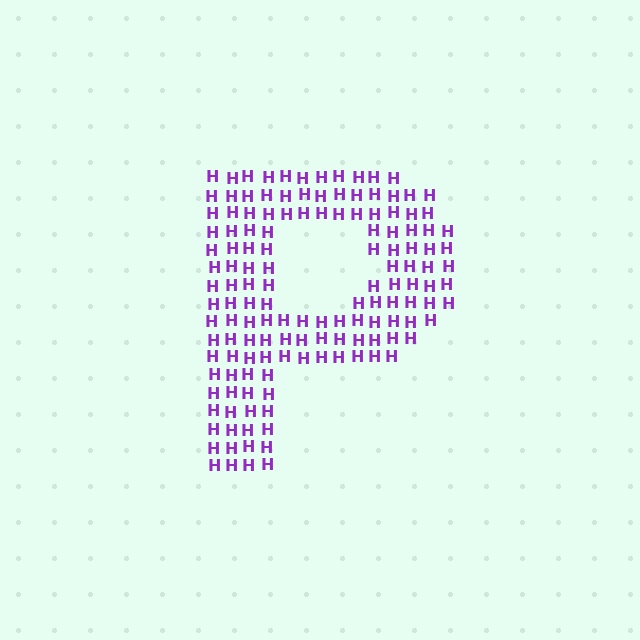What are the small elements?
The small elements are letter H's.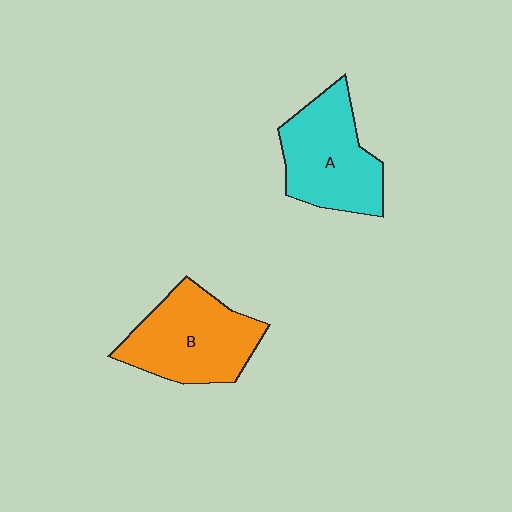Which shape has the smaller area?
Shape A (cyan).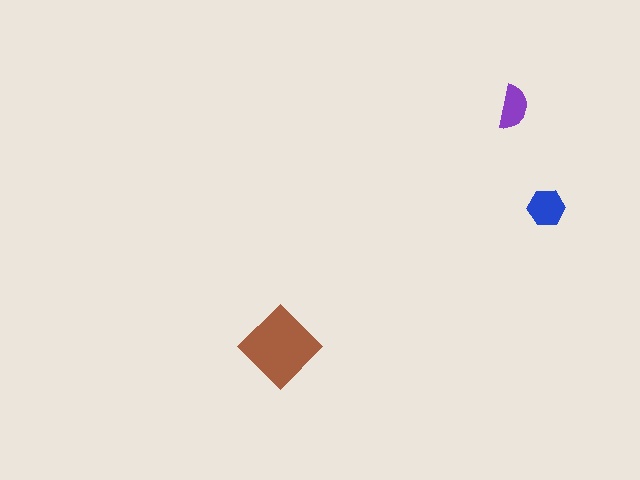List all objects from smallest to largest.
The purple semicircle, the blue hexagon, the brown diamond.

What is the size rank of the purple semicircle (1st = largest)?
3rd.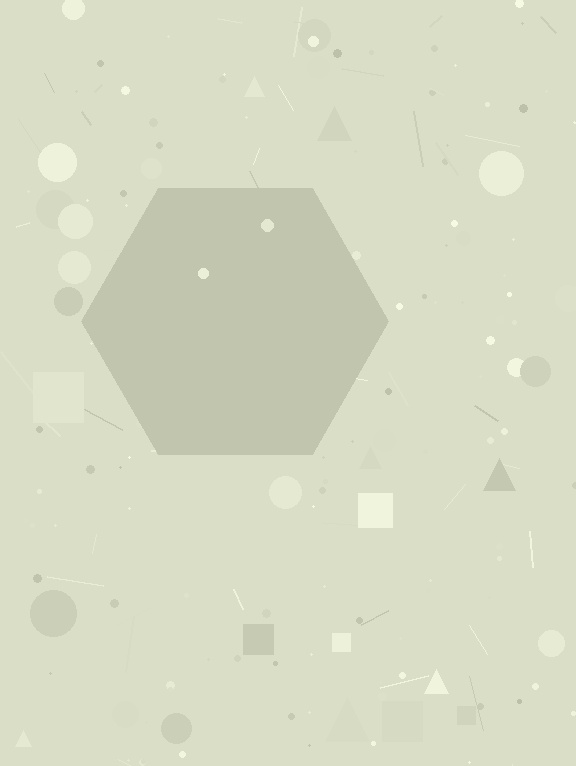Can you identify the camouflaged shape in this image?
The camouflaged shape is a hexagon.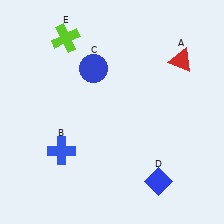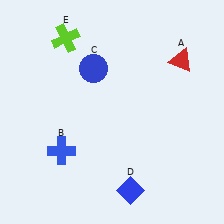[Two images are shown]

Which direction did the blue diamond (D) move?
The blue diamond (D) moved left.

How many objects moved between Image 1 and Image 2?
1 object moved between the two images.